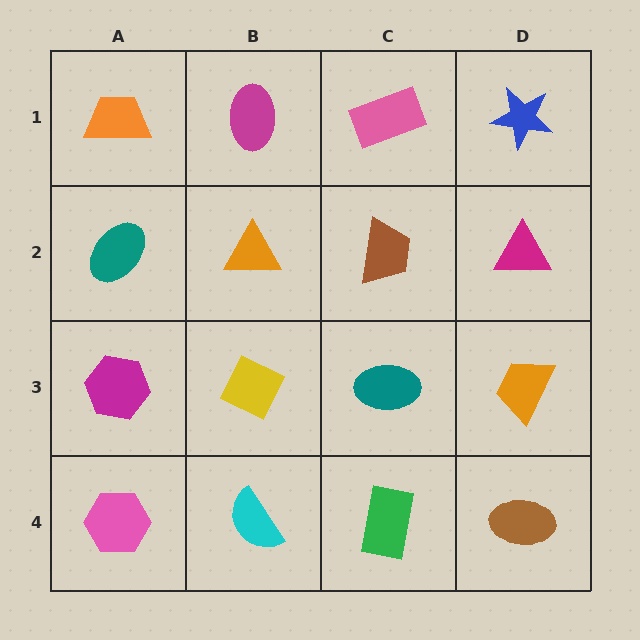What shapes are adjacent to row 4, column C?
A teal ellipse (row 3, column C), a cyan semicircle (row 4, column B), a brown ellipse (row 4, column D).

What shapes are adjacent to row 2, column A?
An orange trapezoid (row 1, column A), a magenta hexagon (row 3, column A), an orange triangle (row 2, column B).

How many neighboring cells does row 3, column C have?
4.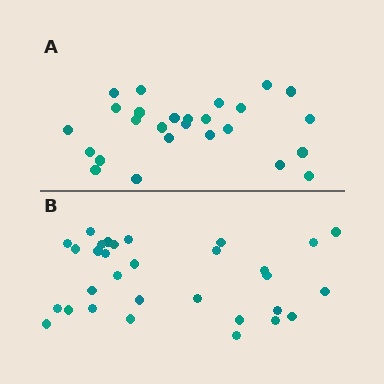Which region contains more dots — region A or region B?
Region B (the bottom region) has more dots.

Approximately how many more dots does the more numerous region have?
Region B has about 5 more dots than region A.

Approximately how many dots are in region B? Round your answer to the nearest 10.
About 30 dots. (The exact count is 31, which rounds to 30.)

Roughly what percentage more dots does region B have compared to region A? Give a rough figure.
About 20% more.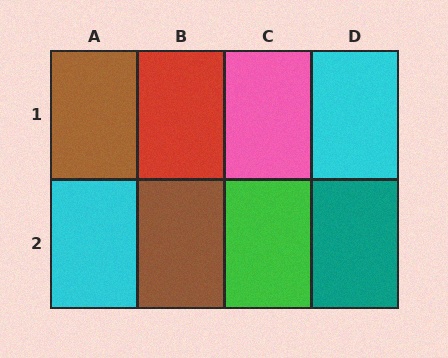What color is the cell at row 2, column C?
Green.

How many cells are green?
1 cell is green.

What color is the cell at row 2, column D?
Teal.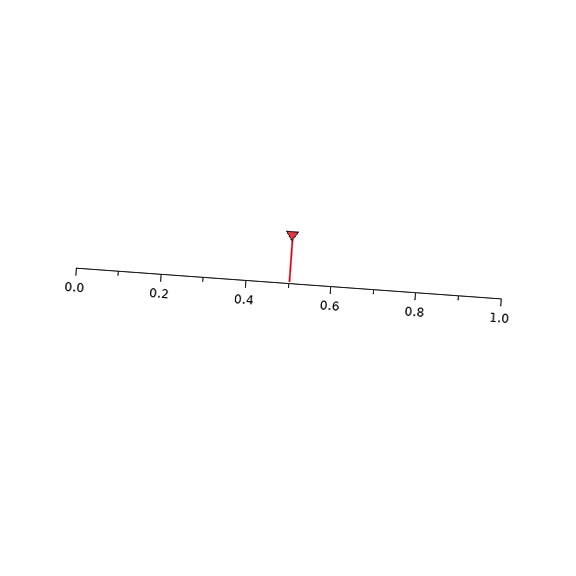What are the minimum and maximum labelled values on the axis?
The axis runs from 0.0 to 1.0.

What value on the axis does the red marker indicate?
The marker indicates approximately 0.5.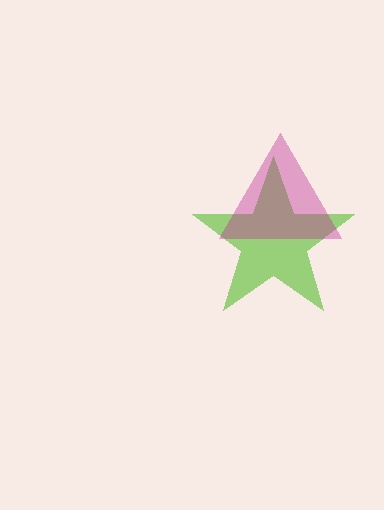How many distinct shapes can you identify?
There are 2 distinct shapes: a lime star, a magenta triangle.